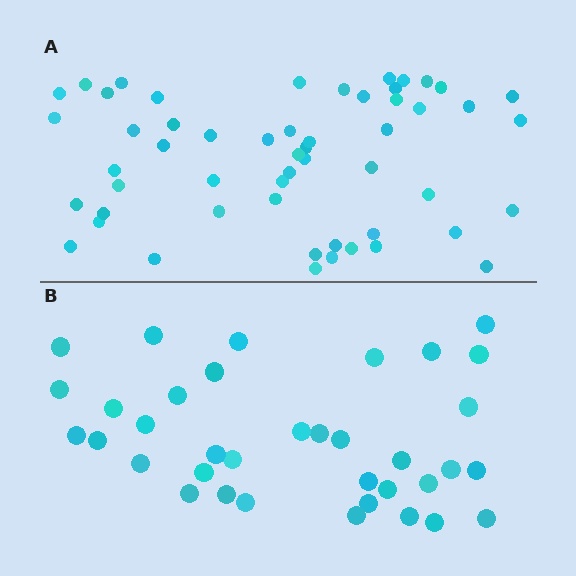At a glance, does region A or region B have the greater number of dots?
Region A (the top region) has more dots.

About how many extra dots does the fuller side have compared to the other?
Region A has approximately 20 more dots than region B.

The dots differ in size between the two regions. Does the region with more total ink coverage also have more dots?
No. Region B has more total ink coverage because its dots are larger, but region A actually contains more individual dots. Total area can be misleading — the number of items is what matters here.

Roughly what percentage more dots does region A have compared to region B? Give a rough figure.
About 50% more.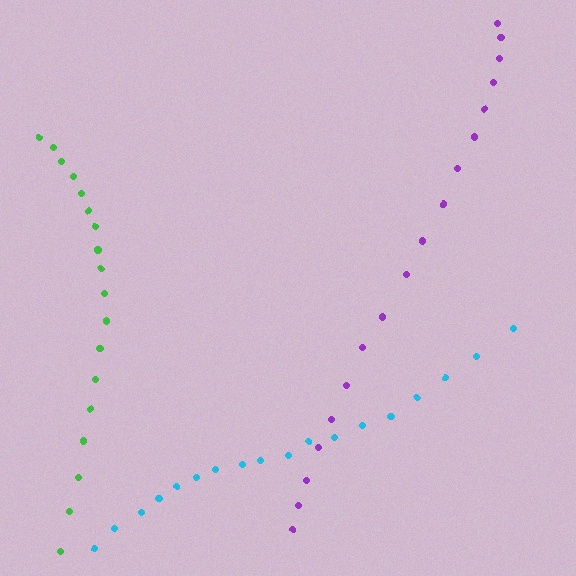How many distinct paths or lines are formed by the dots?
There are 3 distinct paths.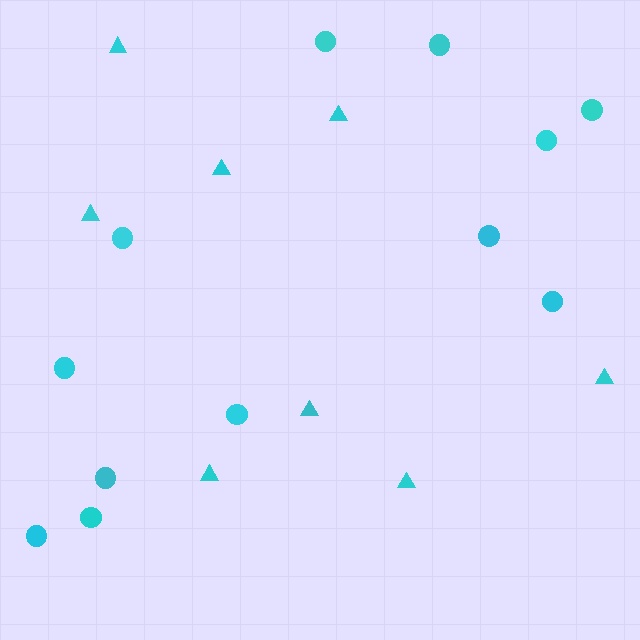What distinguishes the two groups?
There are 2 groups: one group of circles (12) and one group of triangles (8).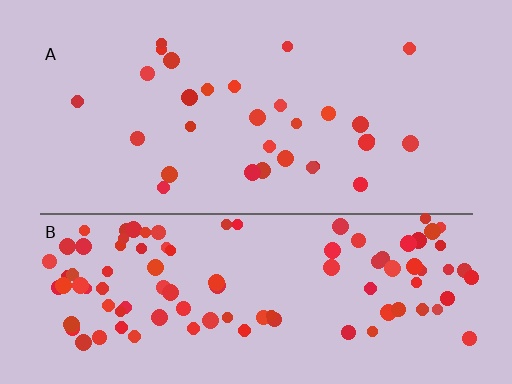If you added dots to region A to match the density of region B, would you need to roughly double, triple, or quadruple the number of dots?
Approximately quadruple.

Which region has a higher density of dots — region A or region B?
B (the bottom).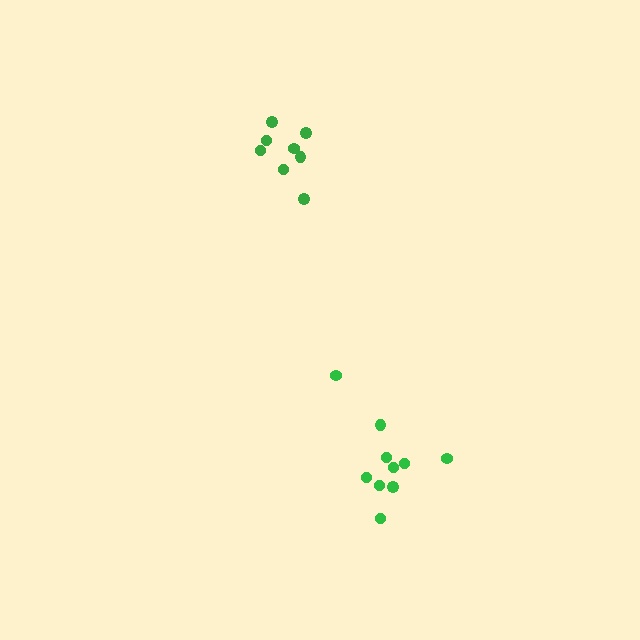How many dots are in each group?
Group 1: 8 dots, Group 2: 10 dots (18 total).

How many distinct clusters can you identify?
There are 2 distinct clusters.